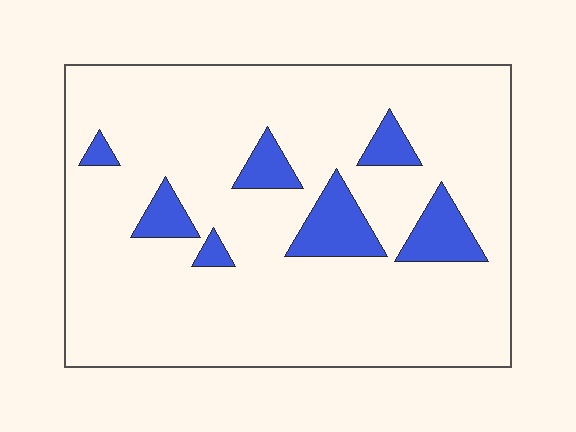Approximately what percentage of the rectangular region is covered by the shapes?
Approximately 10%.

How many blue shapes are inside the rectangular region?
7.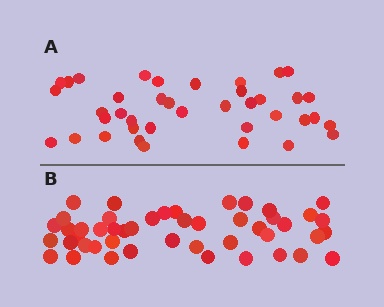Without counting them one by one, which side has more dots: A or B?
Region B (the bottom region) has more dots.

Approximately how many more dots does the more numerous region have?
Region B has roughly 8 or so more dots than region A.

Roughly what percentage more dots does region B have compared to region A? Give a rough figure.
About 20% more.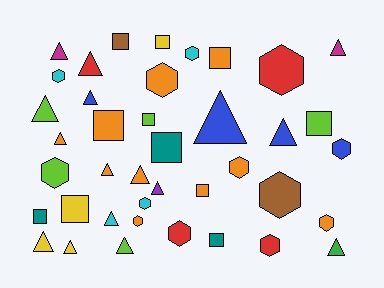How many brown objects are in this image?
There are 2 brown objects.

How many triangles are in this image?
There are 16 triangles.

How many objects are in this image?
There are 40 objects.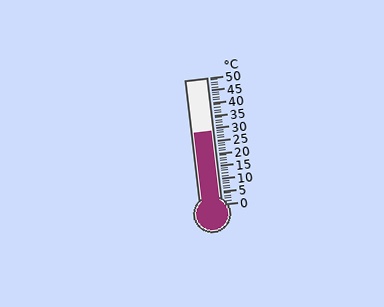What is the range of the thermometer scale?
The thermometer scale ranges from 0°C to 50°C.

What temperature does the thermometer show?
The thermometer shows approximately 29°C.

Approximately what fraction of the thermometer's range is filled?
The thermometer is filled to approximately 60% of its range.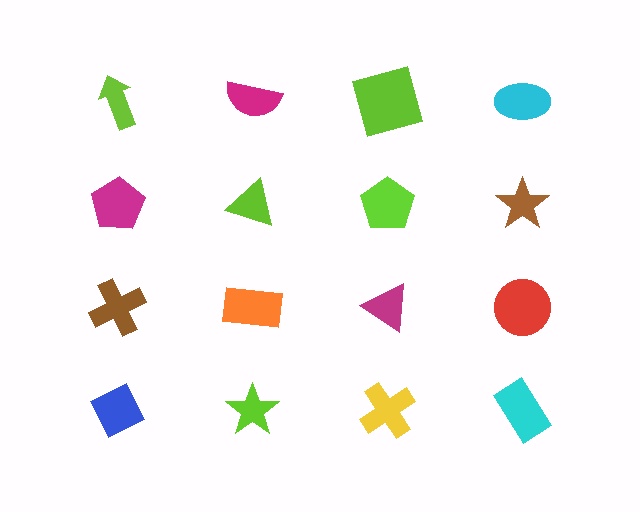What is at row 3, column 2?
An orange rectangle.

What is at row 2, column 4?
A brown star.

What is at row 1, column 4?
A cyan ellipse.